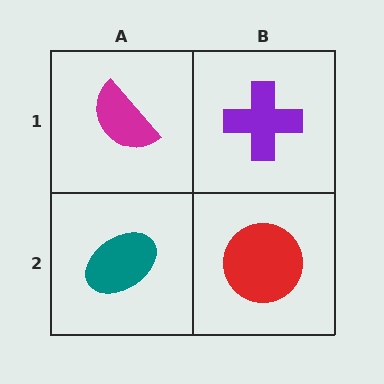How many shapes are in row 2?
2 shapes.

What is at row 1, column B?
A purple cross.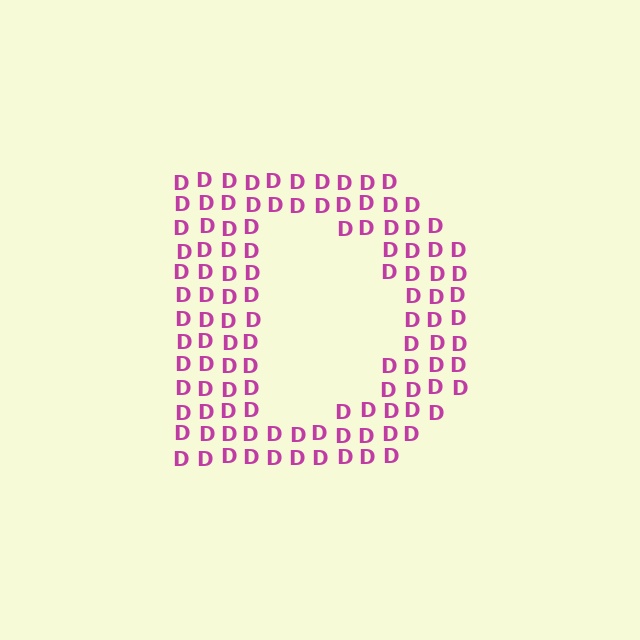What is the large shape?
The large shape is the letter D.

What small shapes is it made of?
It is made of small letter D's.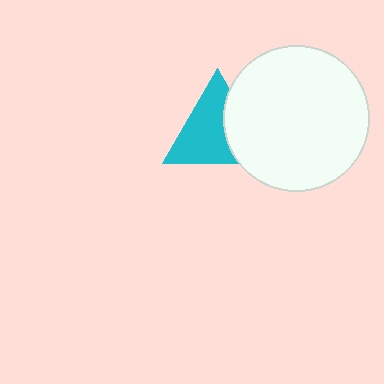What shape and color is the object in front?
The object in front is a white circle.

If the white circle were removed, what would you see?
You would see the complete cyan triangle.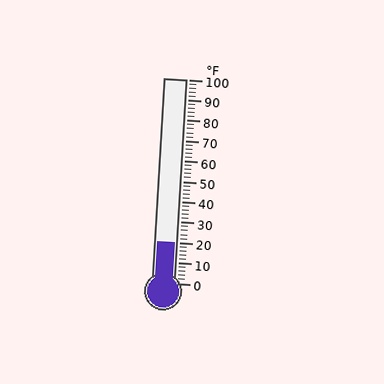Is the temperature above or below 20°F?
The temperature is at 20°F.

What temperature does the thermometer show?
The thermometer shows approximately 20°F.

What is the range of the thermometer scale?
The thermometer scale ranges from 0°F to 100°F.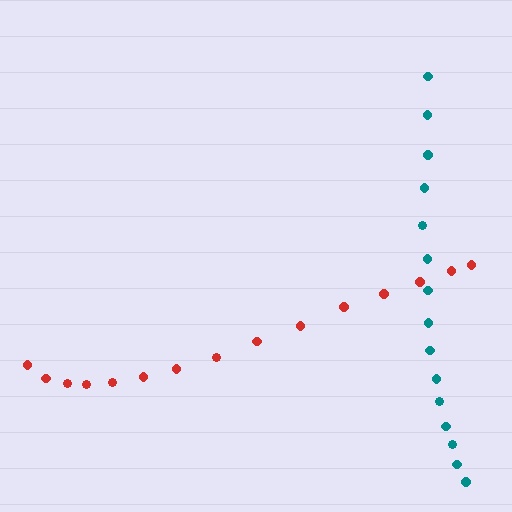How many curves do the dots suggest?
There are 2 distinct paths.